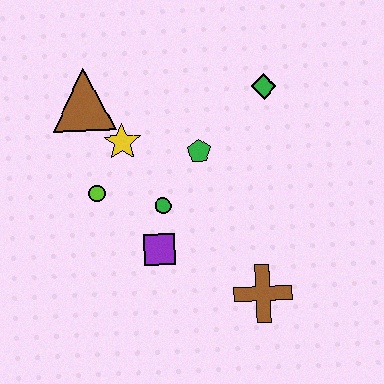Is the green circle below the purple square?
No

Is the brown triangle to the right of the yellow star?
No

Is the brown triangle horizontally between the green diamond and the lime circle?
No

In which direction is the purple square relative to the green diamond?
The purple square is below the green diamond.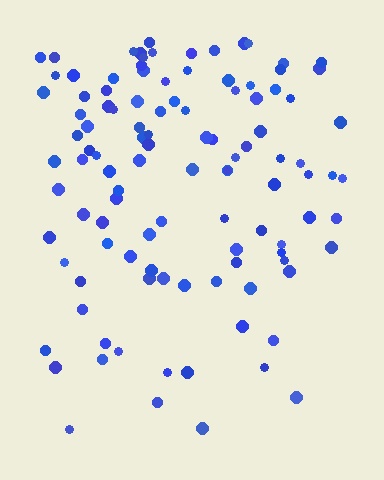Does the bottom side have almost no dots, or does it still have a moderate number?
Still a moderate number, just noticeably fewer than the top.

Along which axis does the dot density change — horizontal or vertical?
Vertical.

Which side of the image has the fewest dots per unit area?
The bottom.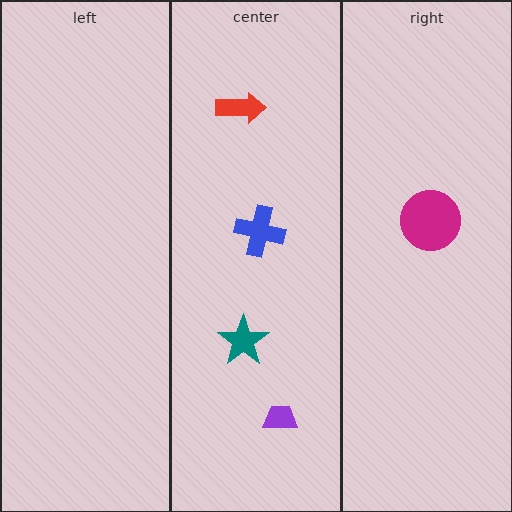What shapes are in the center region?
The teal star, the blue cross, the purple trapezoid, the red arrow.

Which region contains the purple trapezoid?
The center region.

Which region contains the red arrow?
The center region.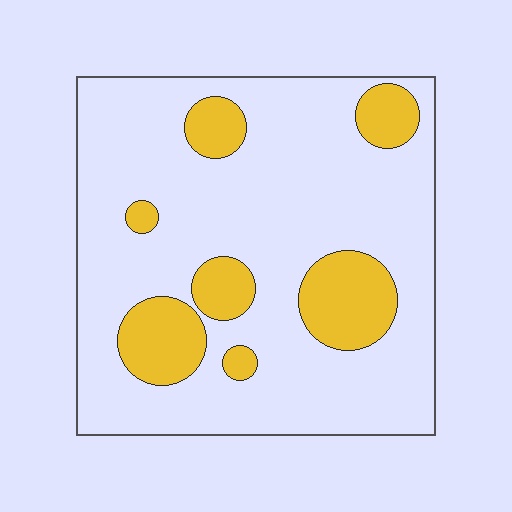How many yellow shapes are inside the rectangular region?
7.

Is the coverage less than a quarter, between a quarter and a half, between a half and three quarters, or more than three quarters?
Less than a quarter.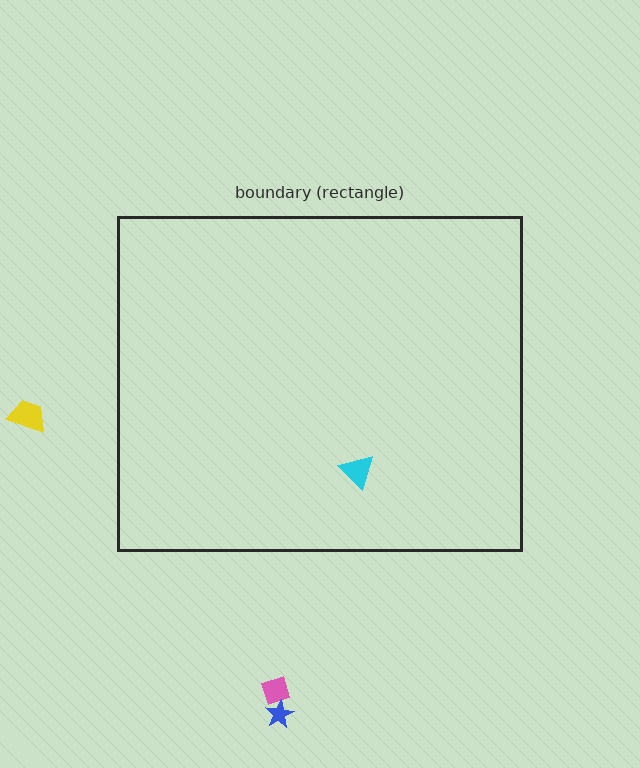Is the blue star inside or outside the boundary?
Outside.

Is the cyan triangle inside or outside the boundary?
Inside.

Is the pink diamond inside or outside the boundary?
Outside.